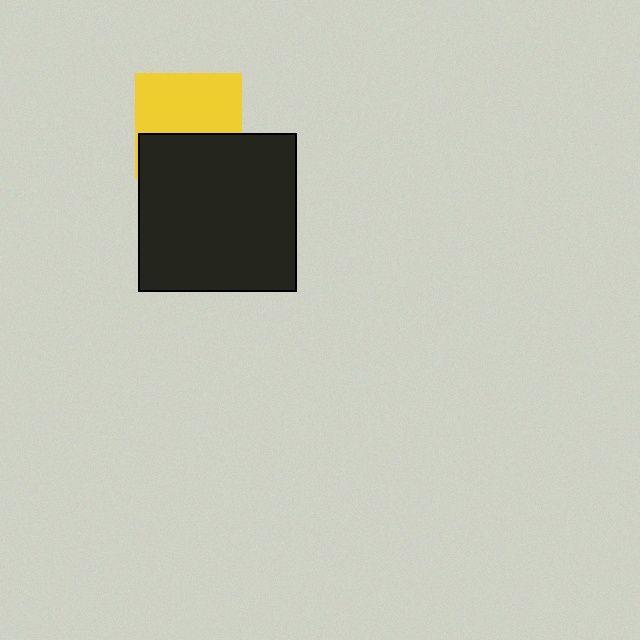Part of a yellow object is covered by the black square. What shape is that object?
It is a square.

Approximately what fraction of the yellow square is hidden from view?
Roughly 43% of the yellow square is hidden behind the black square.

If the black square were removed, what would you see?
You would see the complete yellow square.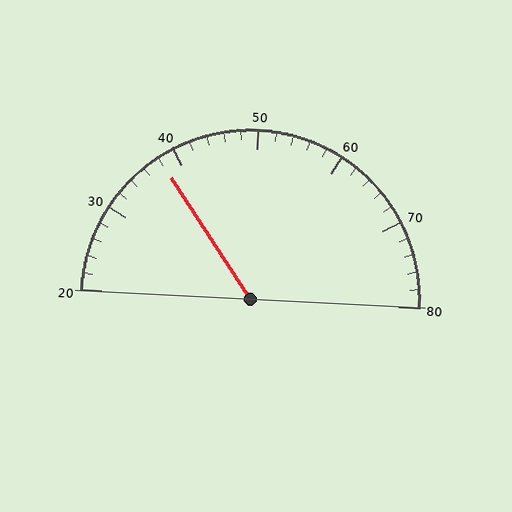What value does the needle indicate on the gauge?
The needle indicates approximately 38.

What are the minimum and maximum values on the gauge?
The gauge ranges from 20 to 80.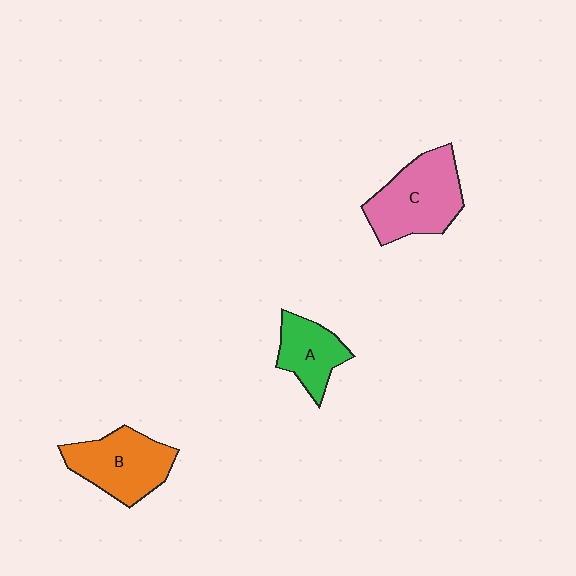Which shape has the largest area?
Shape C (pink).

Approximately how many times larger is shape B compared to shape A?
Approximately 1.4 times.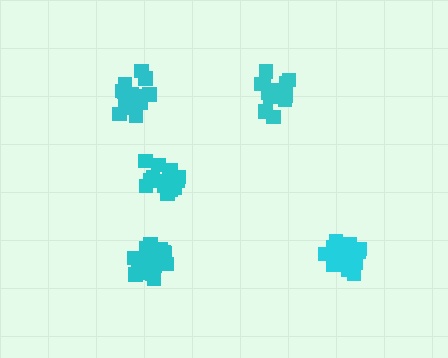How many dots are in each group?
Group 1: 21 dots, Group 2: 15 dots, Group 3: 17 dots, Group 4: 19 dots, Group 5: 20 dots (92 total).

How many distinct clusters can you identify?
There are 5 distinct clusters.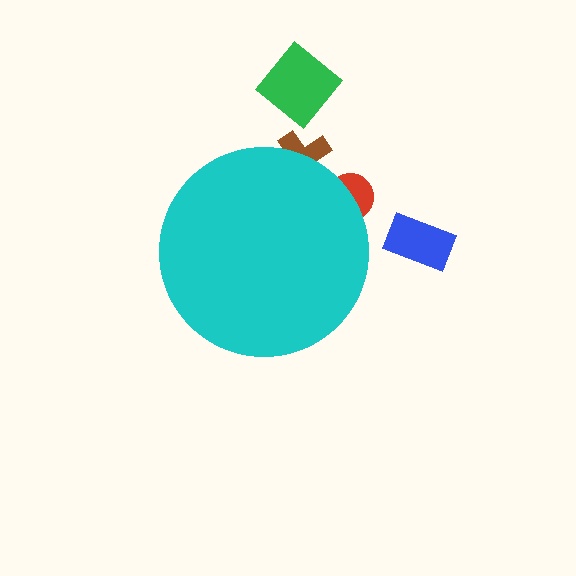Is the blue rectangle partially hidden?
No, the blue rectangle is fully visible.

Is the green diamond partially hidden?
No, the green diamond is fully visible.